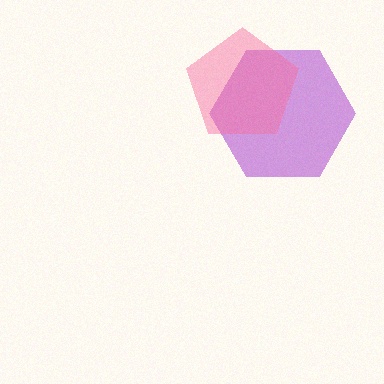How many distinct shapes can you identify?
There are 2 distinct shapes: a purple hexagon, a pink pentagon.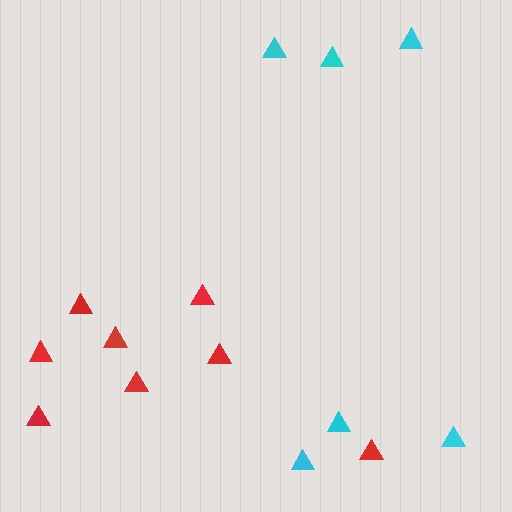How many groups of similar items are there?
There are 2 groups: one group of red triangles (8) and one group of cyan triangles (6).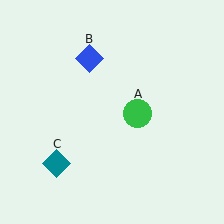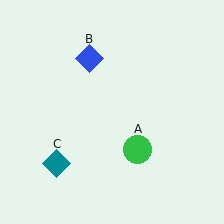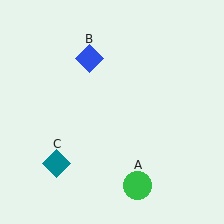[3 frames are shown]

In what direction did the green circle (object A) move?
The green circle (object A) moved down.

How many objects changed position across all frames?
1 object changed position: green circle (object A).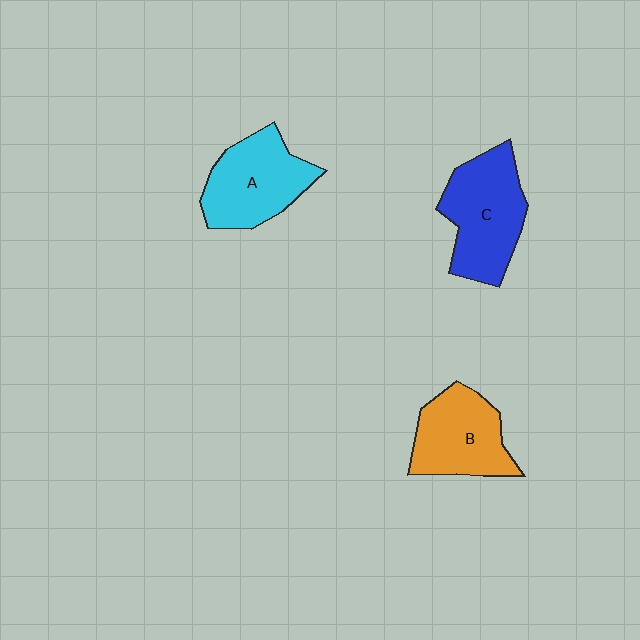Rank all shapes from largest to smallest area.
From largest to smallest: C (blue), A (cyan), B (orange).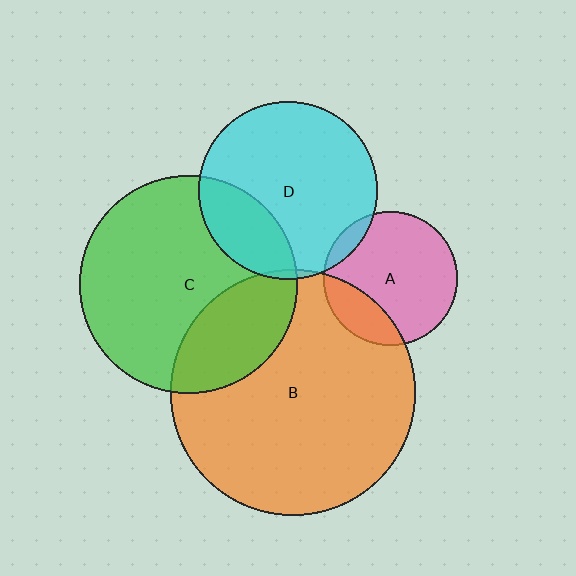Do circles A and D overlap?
Yes.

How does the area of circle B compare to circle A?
Approximately 3.4 times.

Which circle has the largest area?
Circle B (orange).